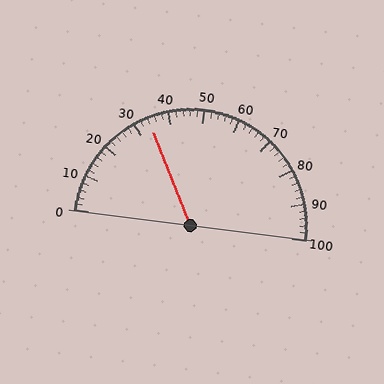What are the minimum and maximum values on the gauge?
The gauge ranges from 0 to 100.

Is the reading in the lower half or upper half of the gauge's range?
The reading is in the lower half of the range (0 to 100).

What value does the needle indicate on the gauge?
The needle indicates approximately 34.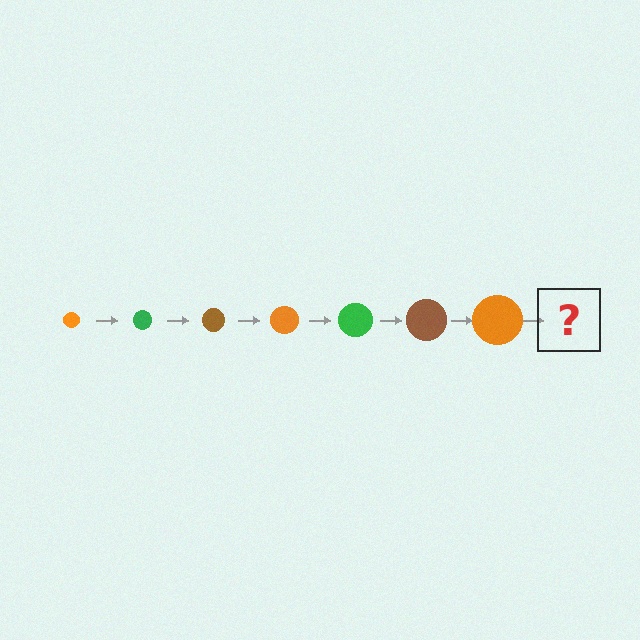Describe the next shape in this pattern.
It should be a green circle, larger than the previous one.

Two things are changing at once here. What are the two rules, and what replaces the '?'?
The two rules are that the circle grows larger each step and the color cycles through orange, green, and brown. The '?' should be a green circle, larger than the previous one.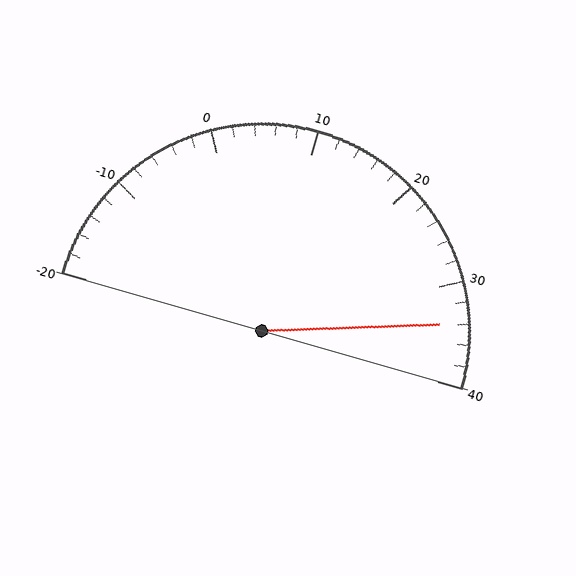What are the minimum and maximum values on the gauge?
The gauge ranges from -20 to 40.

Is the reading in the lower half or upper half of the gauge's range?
The reading is in the upper half of the range (-20 to 40).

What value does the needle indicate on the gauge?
The needle indicates approximately 34.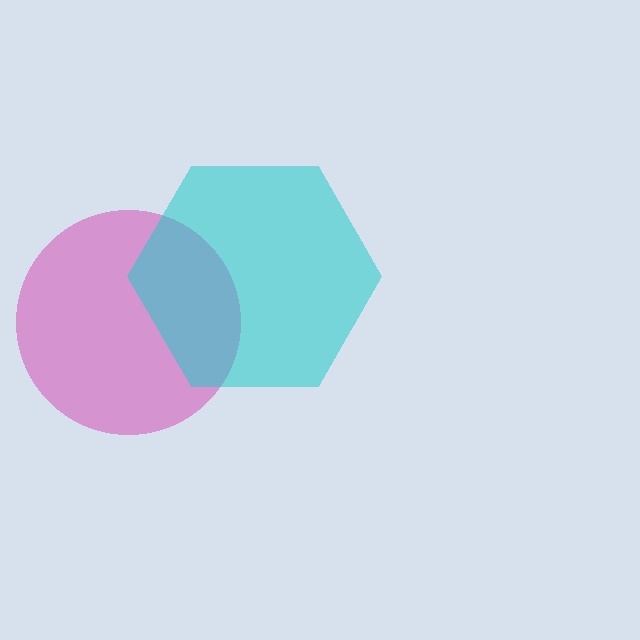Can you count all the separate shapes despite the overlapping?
Yes, there are 2 separate shapes.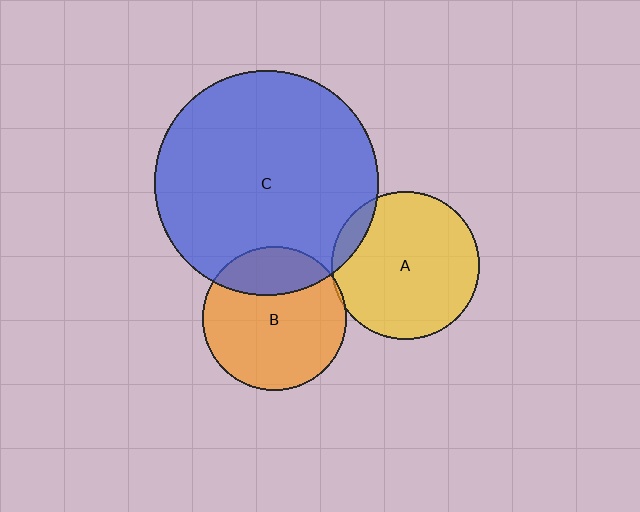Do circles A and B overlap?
Yes.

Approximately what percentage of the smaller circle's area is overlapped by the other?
Approximately 5%.